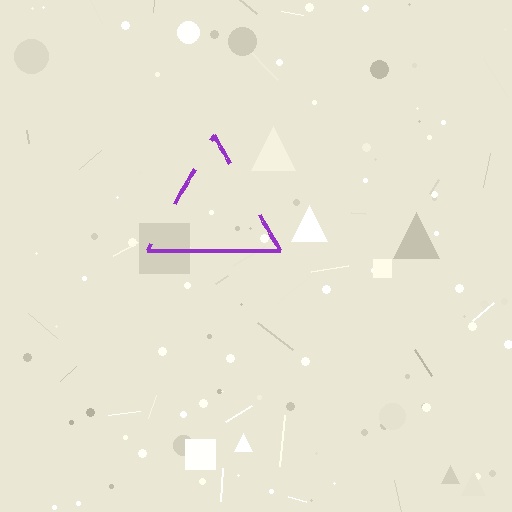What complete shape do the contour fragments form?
The contour fragments form a triangle.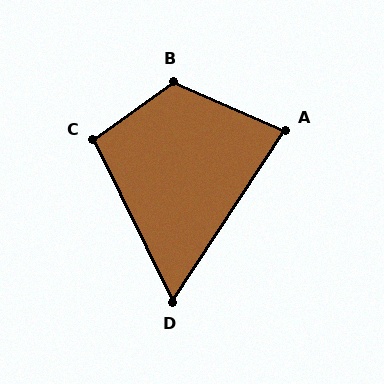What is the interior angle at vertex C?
Approximately 100 degrees (obtuse).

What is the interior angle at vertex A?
Approximately 80 degrees (acute).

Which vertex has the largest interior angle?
B, at approximately 121 degrees.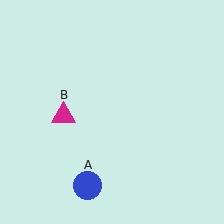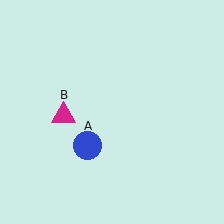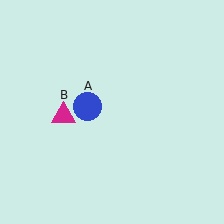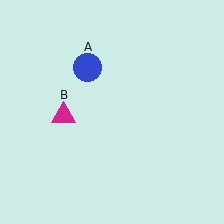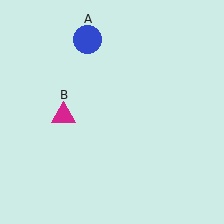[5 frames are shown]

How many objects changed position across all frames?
1 object changed position: blue circle (object A).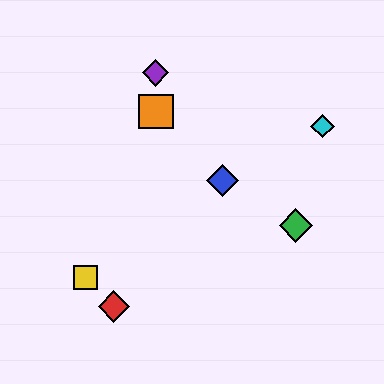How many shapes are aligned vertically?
2 shapes (the purple diamond, the orange square) are aligned vertically.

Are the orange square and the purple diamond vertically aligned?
Yes, both are at x≈156.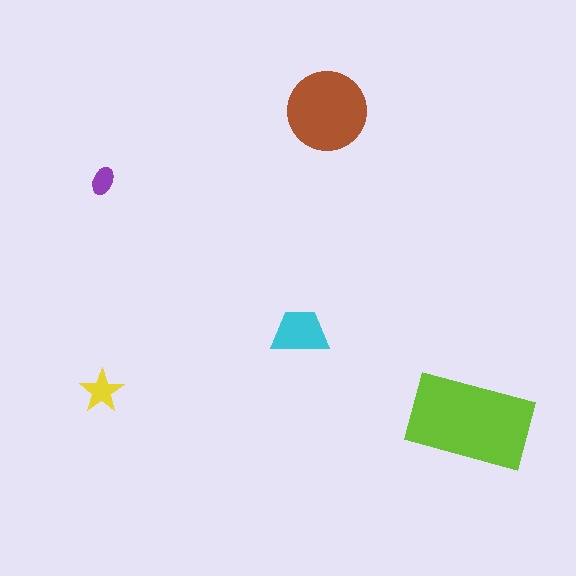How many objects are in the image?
There are 5 objects in the image.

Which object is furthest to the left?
The yellow star is leftmost.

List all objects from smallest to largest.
The purple ellipse, the yellow star, the cyan trapezoid, the brown circle, the lime rectangle.